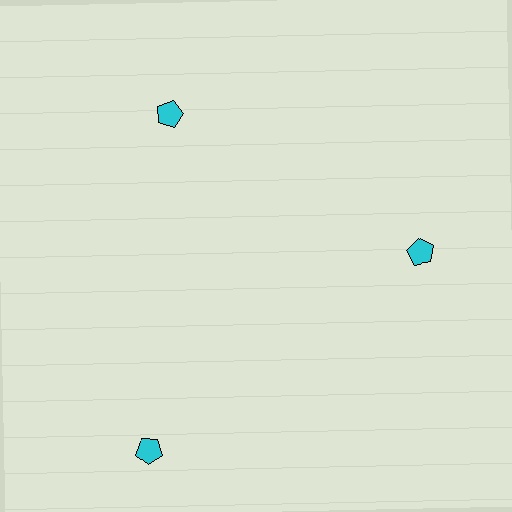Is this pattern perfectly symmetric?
No. The 3 cyan pentagons are arranged in a ring, but one element near the 7 o'clock position is pushed outward from the center, breaking the 3-fold rotational symmetry.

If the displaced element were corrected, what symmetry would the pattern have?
It would have 3-fold rotational symmetry — the pattern would map onto itself every 120 degrees.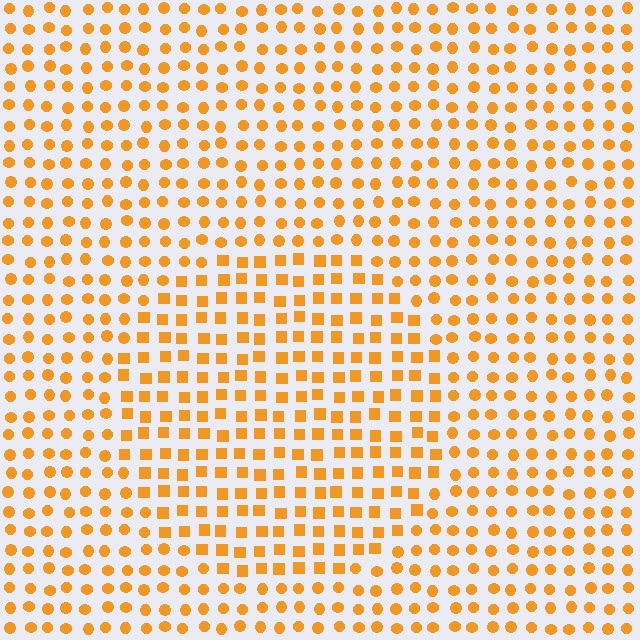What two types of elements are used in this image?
The image uses squares inside the circle region and circles outside it.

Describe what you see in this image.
The image is filled with small orange elements arranged in a uniform grid. A circle-shaped region contains squares, while the surrounding area contains circles. The boundary is defined purely by the change in element shape.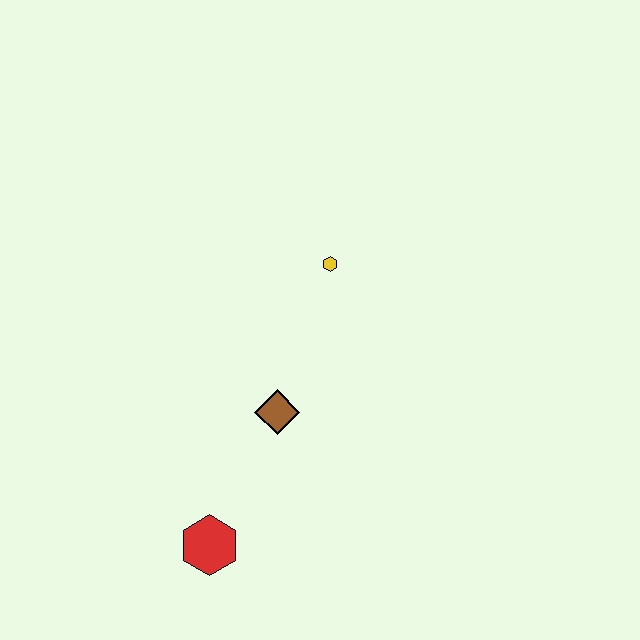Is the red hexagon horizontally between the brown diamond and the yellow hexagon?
No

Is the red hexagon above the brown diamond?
No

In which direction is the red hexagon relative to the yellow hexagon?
The red hexagon is below the yellow hexagon.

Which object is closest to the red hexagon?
The brown diamond is closest to the red hexagon.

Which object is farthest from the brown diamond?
The yellow hexagon is farthest from the brown diamond.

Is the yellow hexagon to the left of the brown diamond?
No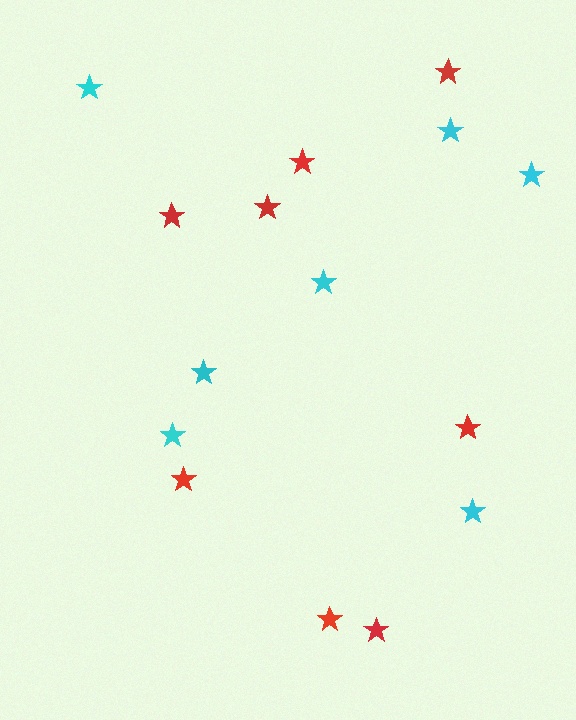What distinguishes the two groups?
There are 2 groups: one group of red stars (8) and one group of cyan stars (7).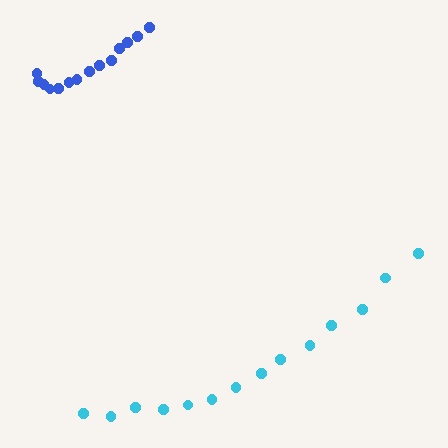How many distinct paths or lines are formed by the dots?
There are 2 distinct paths.